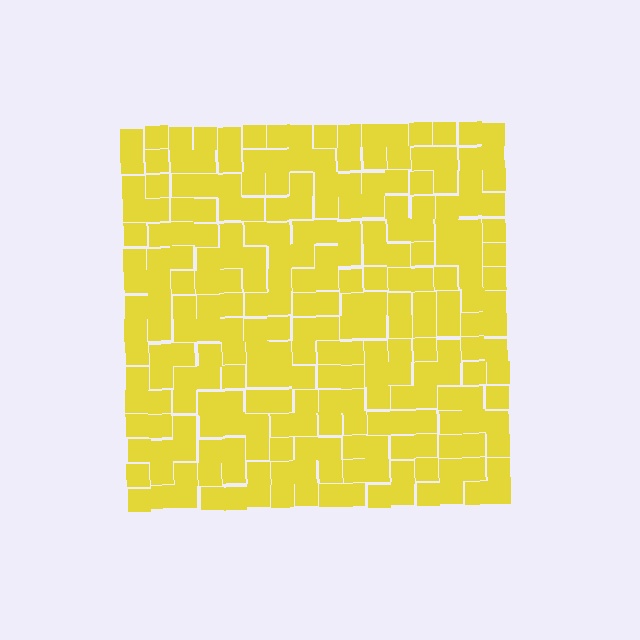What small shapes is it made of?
It is made of small squares.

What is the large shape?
The large shape is a square.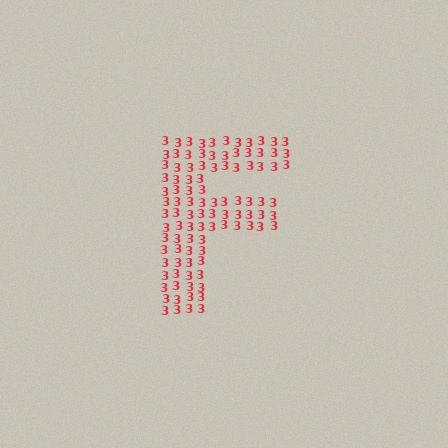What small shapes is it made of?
It is made of small digit 3's.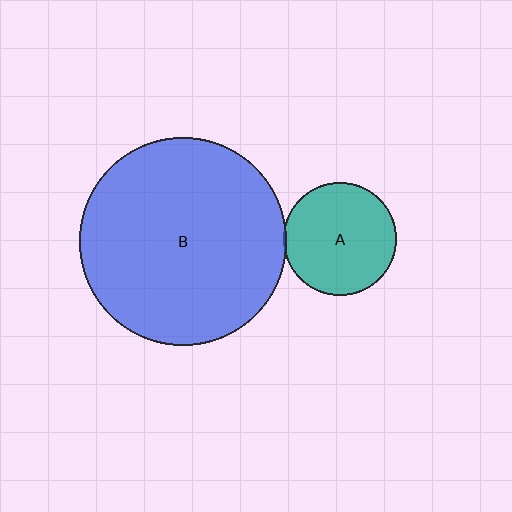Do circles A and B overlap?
Yes.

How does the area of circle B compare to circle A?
Approximately 3.4 times.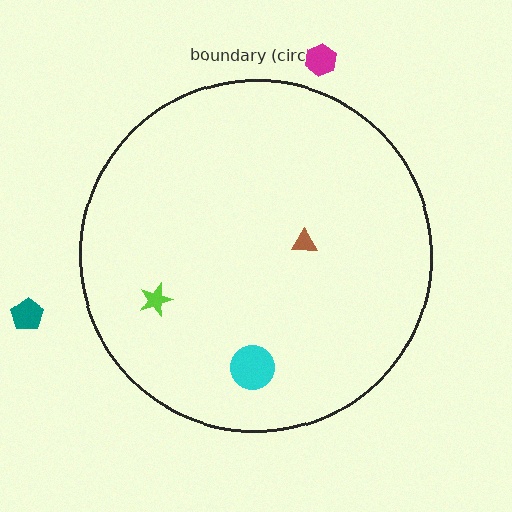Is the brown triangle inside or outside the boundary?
Inside.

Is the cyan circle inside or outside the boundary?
Inside.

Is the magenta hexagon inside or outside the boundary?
Outside.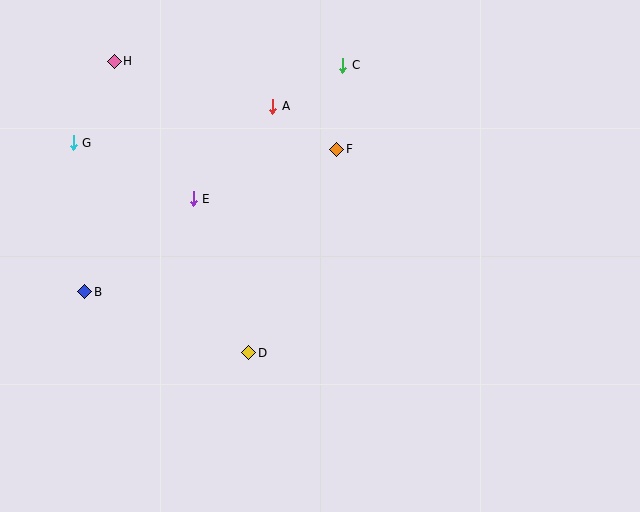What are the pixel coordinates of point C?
Point C is at (343, 65).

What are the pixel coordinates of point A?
Point A is at (272, 106).